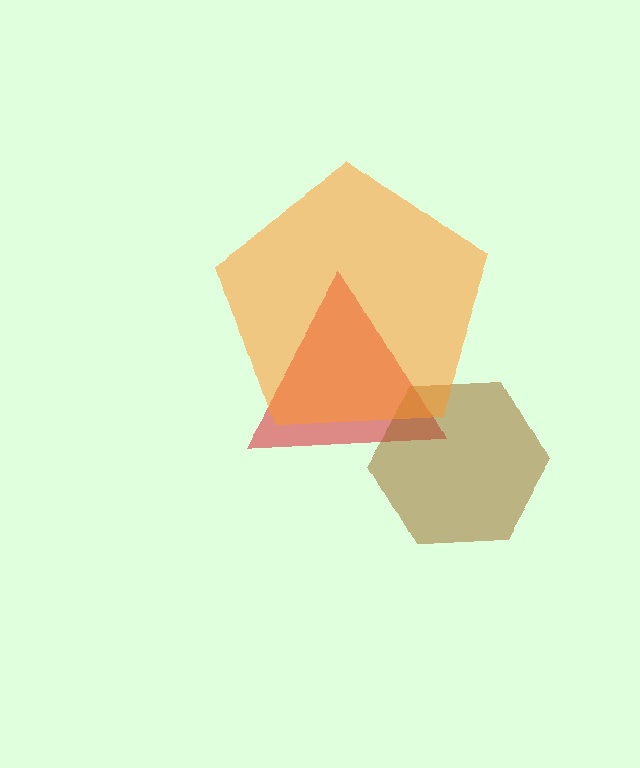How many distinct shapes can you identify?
There are 3 distinct shapes: a red triangle, a brown hexagon, an orange pentagon.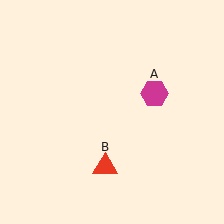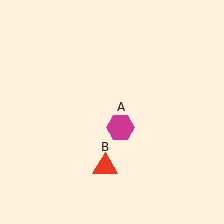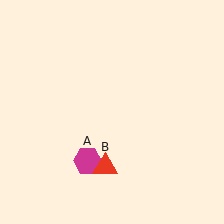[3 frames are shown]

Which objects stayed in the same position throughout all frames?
Red triangle (object B) remained stationary.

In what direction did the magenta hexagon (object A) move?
The magenta hexagon (object A) moved down and to the left.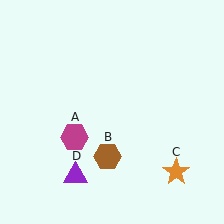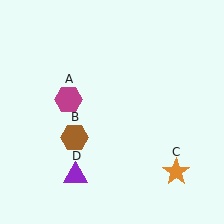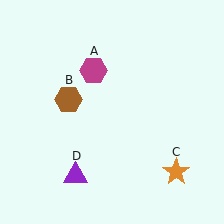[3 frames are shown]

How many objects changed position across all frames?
2 objects changed position: magenta hexagon (object A), brown hexagon (object B).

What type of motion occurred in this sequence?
The magenta hexagon (object A), brown hexagon (object B) rotated clockwise around the center of the scene.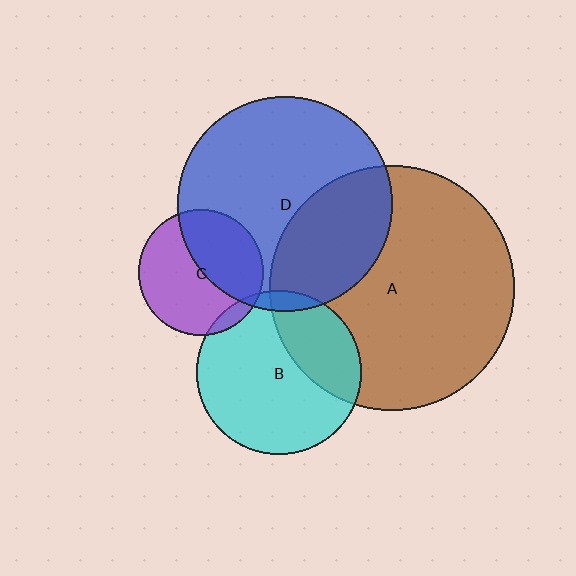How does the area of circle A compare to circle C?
Approximately 3.8 times.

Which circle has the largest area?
Circle A (brown).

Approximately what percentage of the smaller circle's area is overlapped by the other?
Approximately 5%.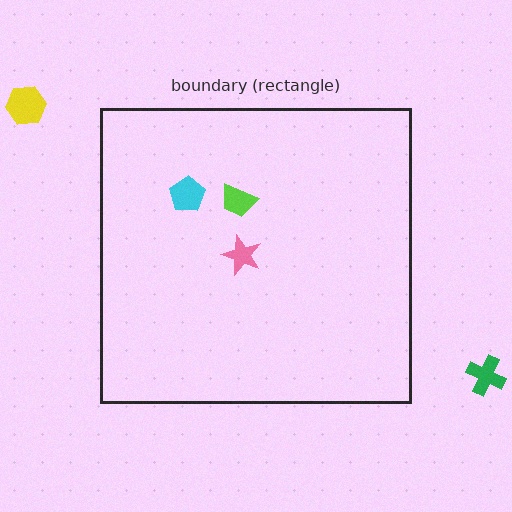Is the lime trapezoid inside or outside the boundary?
Inside.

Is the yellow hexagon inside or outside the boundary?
Outside.